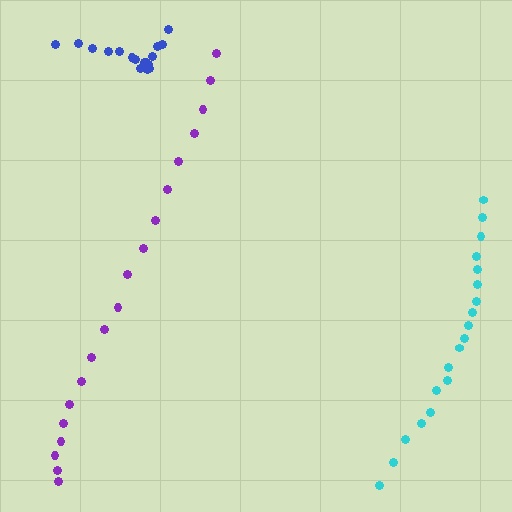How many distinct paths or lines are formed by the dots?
There are 3 distinct paths.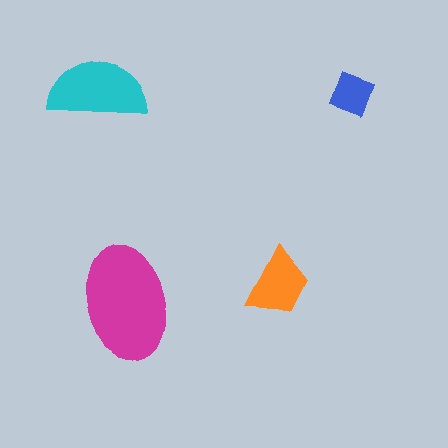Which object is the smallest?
The blue square.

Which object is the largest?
The magenta ellipse.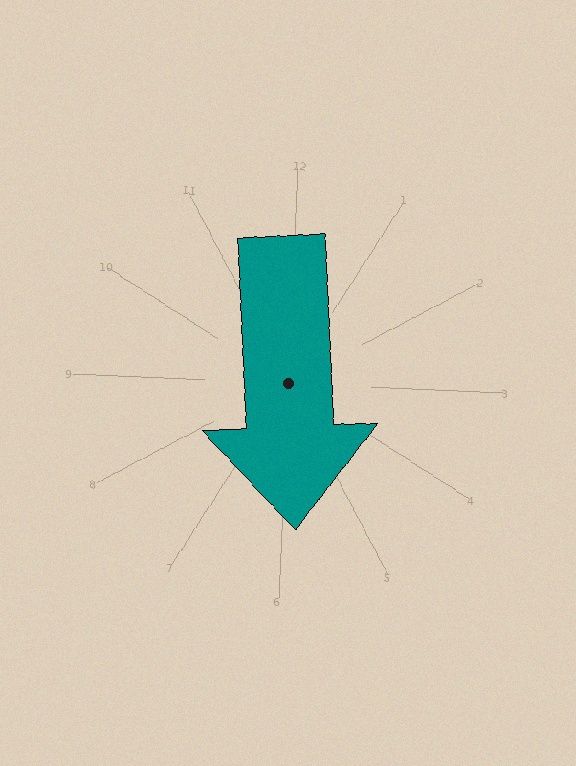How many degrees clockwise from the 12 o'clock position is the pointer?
Approximately 175 degrees.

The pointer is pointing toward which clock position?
Roughly 6 o'clock.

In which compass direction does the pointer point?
South.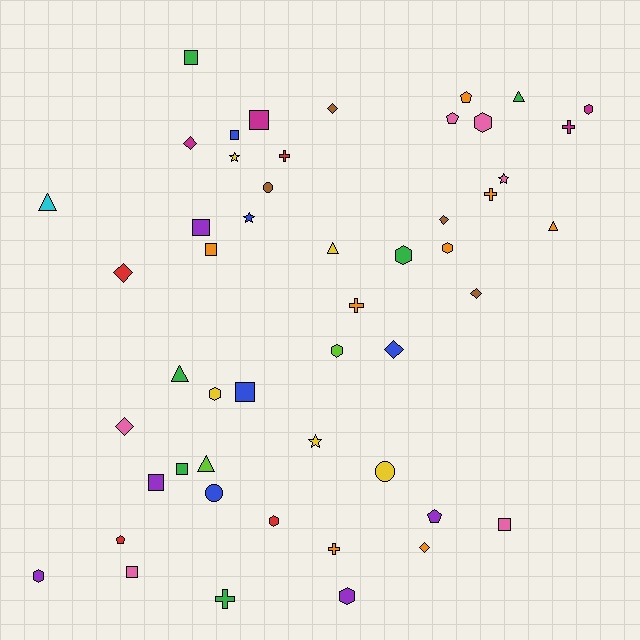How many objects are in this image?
There are 50 objects.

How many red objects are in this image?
There are 4 red objects.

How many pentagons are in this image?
There are 4 pentagons.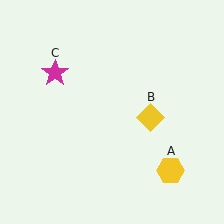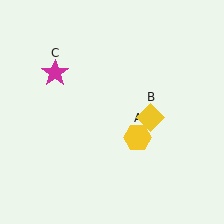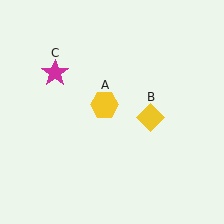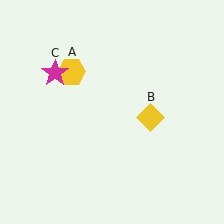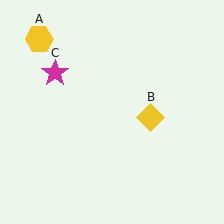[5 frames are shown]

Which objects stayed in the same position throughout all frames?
Yellow diamond (object B) and magenta star (object C) remained stationary.